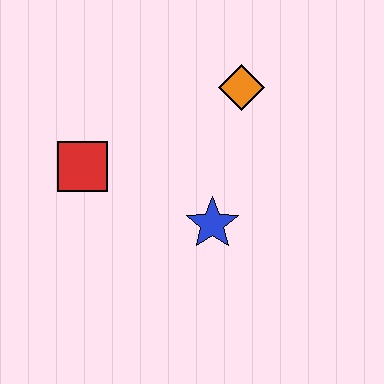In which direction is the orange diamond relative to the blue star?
The orange diamond is above the blue star.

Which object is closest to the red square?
The blue star is closest to the red square.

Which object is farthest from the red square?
The orange diamond is farthest from the red square.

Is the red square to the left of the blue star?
Yes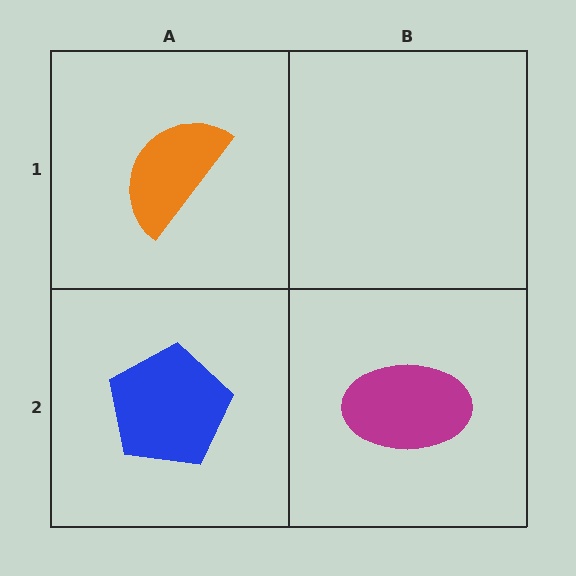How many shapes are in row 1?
1 shape.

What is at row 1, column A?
An orange semicircle.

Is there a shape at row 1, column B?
No, that cell is empty.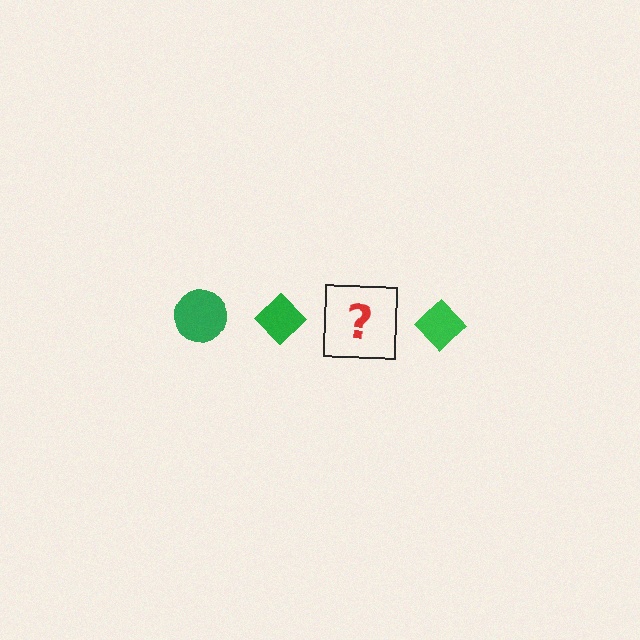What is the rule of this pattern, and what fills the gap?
The rule is that the pattern cycles through circle, diamond shapes in green. The gap should be filled with a green circle.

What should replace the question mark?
The question mark should be replaced with a green circle.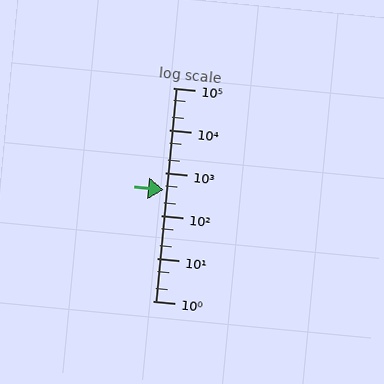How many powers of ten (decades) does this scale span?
The scale spans 5 decades, from 1 to 100000.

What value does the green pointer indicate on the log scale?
The pointer indicates approximately 400.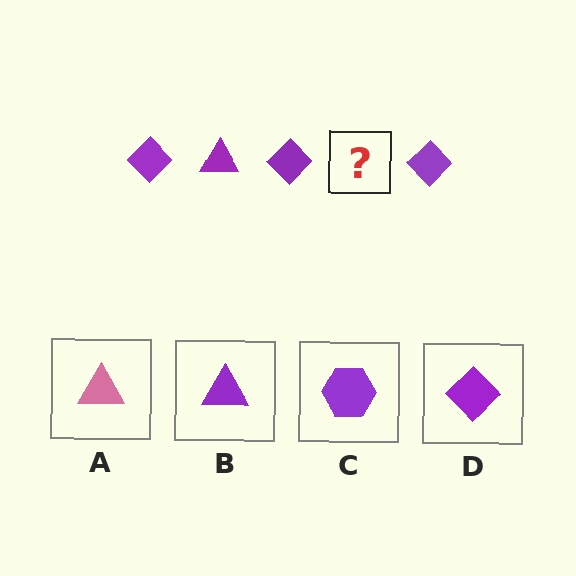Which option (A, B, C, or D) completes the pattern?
B.